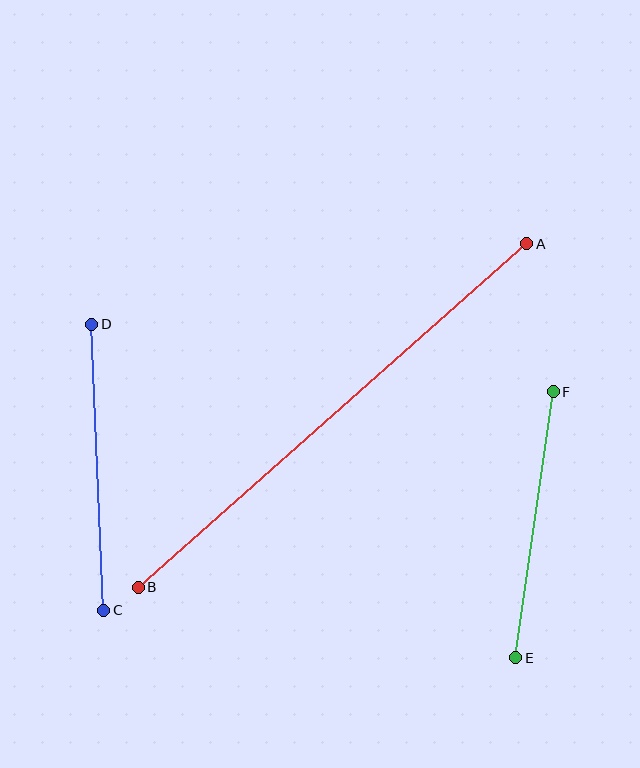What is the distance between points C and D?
The distance is approximately 286 pixels.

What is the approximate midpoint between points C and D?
The midpoint is at approximately (98, 467) pixels.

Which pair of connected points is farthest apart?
Points A and B are farthest apart.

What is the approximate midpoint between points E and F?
The midpoint is at approximately (534, 525) pixels.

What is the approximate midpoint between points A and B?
The midpoint is at approximately (333, 416) pixels.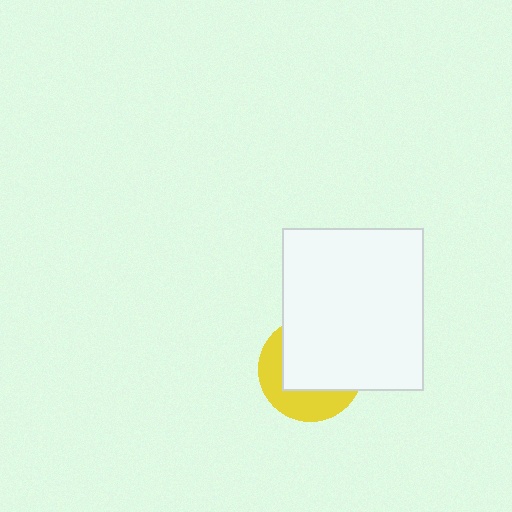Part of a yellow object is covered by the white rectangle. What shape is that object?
It is a circle.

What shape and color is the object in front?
The object in front is a white rectangle.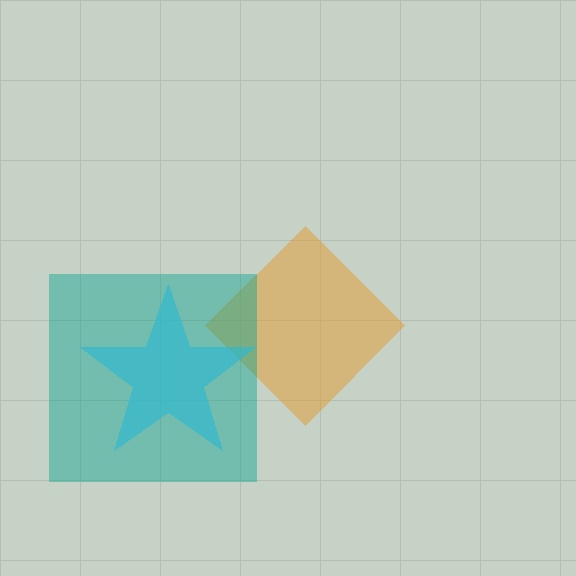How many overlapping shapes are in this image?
There are 3 overlapping shapes in the image.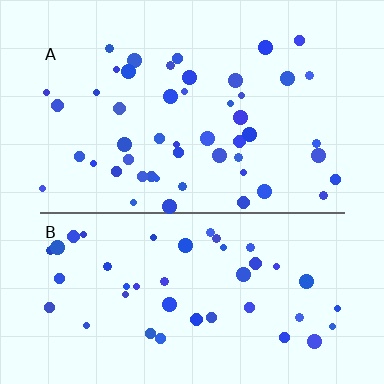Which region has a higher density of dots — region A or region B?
A (the top).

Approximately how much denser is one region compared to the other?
Approximately 1.1× — region A over region B.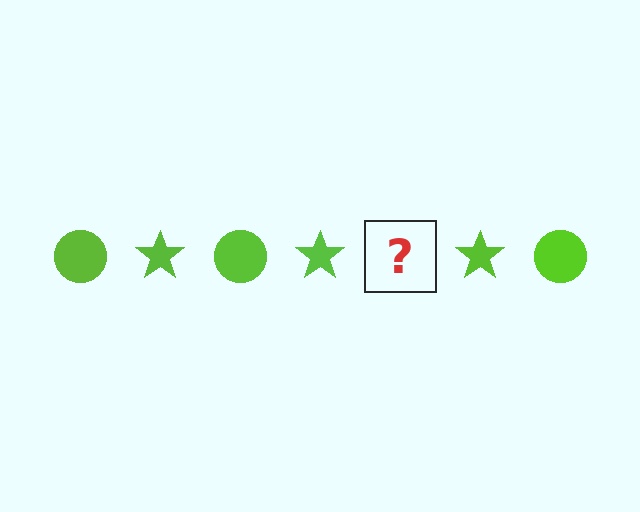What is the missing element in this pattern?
The missing element is a lime circle.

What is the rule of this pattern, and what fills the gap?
The rule is that the pattern cycles through circle, star shapes in lime. The gap should be filled with a lime circle.